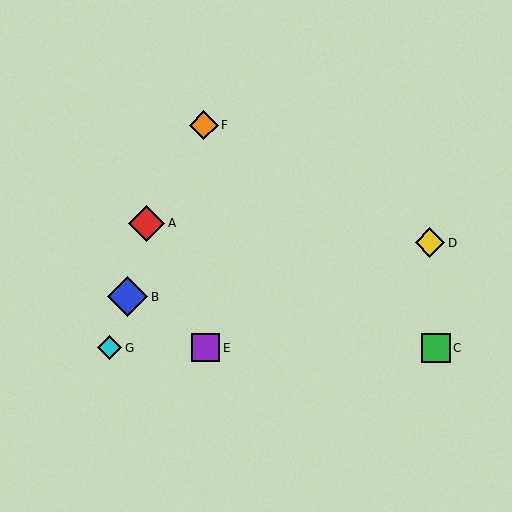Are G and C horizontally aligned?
Yes, both are at y≈348.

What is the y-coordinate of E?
Object E is at y≈348.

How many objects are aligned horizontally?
3 objects (C, E, G) are aligned horizontally.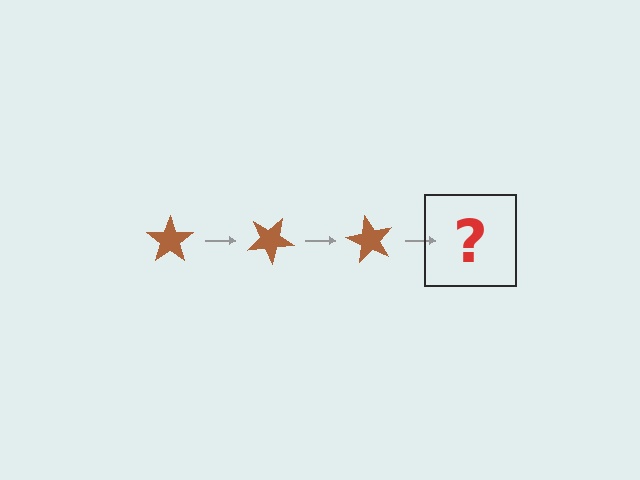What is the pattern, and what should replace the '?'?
The pattern is that the star rotates 30 degrees each step. The '?' should be a brown star rotated 90 degrees.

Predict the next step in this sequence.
The next step is a brown star rotated 90 degrees.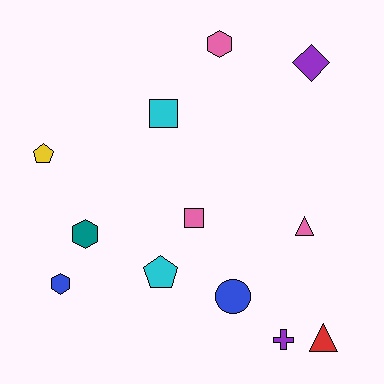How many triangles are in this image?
There are 2 triangles.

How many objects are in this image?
There are 12 objects.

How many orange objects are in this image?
There are no orange objects.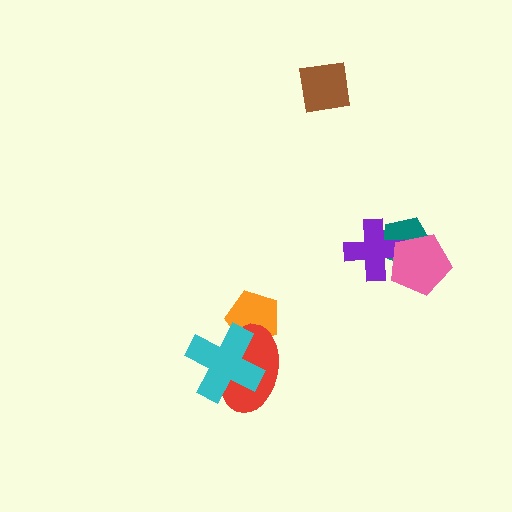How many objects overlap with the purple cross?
2 objects overlap with the purple cross.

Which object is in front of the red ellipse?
The cyan cross is in front of the red ellipse.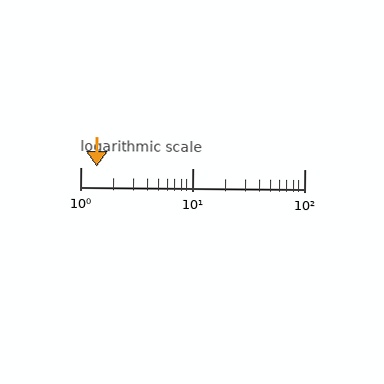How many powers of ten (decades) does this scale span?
The scale spans 2 decades, from 1 to 100.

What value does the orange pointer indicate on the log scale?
The pointer indicates approximately 1.4.